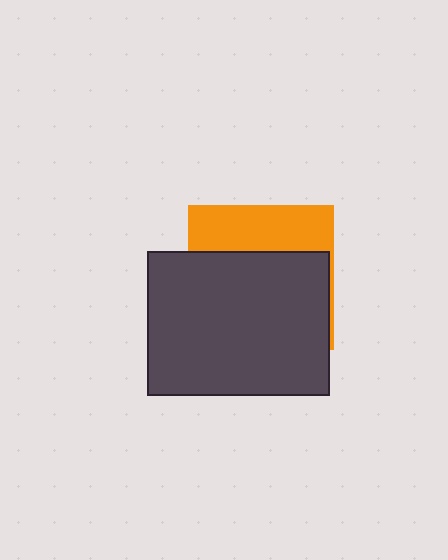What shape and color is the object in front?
The object in front is a dark gray rectangle.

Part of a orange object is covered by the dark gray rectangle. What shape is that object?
It is a square.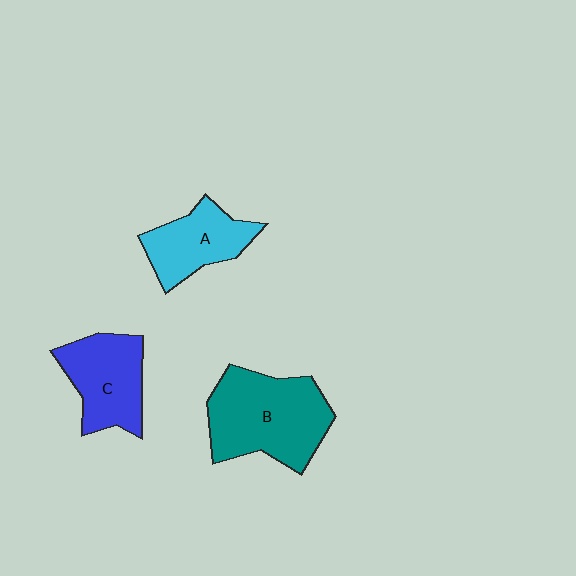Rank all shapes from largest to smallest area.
From largest to smallest: B (teal), C (blue), A (cyan).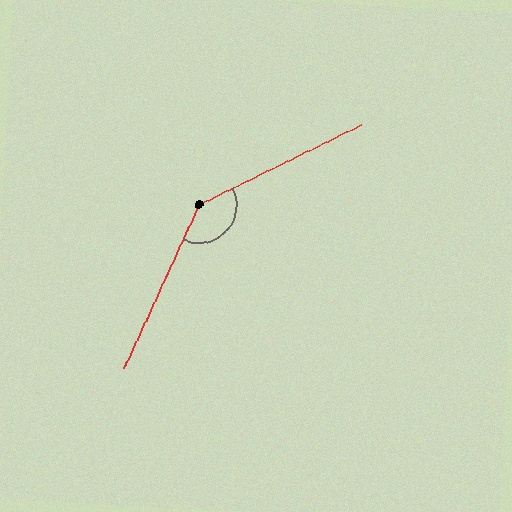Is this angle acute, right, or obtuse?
It is obtuse.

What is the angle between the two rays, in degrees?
Approximately 141 degrees.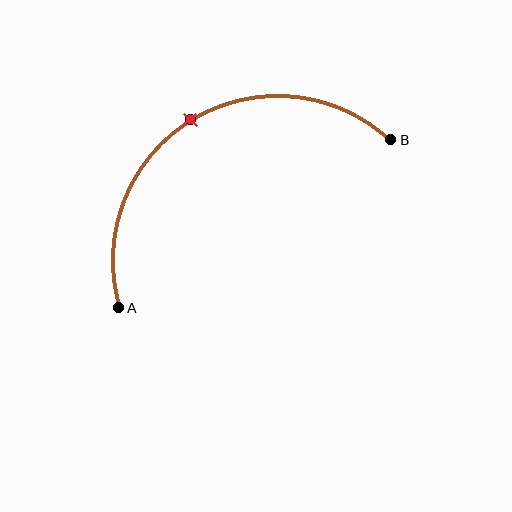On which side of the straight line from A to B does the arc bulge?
The arc bulges above the straight line connecting A and B.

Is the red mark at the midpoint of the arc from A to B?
Yes. The red mark lies on the arc at equal arc-length from both A and B — it is the arc midpoint.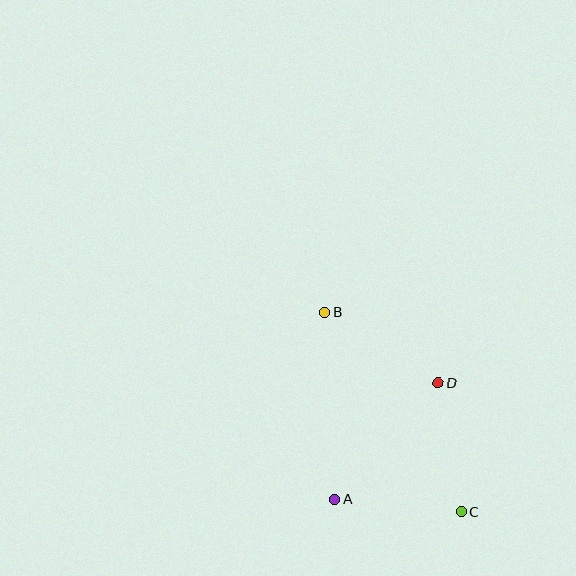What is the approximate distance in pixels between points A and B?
The distance between A and B is approximately 187 pixels.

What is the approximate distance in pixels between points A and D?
The distance between A and D is approximately 156 pixels.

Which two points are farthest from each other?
Points B and C are farthest from each other.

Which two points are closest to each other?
Points A and C are closest to each other.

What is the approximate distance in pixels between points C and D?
The distance between C and D is approximately 131 pixels.